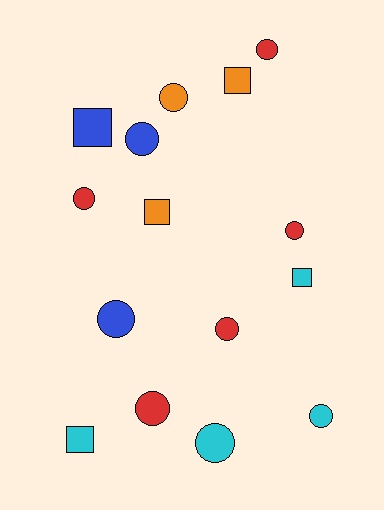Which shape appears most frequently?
Circle, with 10 objects.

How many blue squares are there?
There is 1 blue square.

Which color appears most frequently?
Red, with 5 objects.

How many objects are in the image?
There are 15 objects.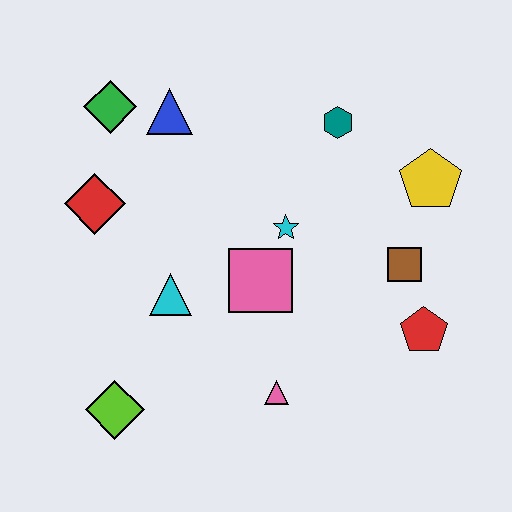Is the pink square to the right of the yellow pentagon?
No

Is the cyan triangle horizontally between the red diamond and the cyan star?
Yes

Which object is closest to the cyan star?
The pink square is closest to the cyan star.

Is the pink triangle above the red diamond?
No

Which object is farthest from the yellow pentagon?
The lime diamond is farthest from the yellow pentagon.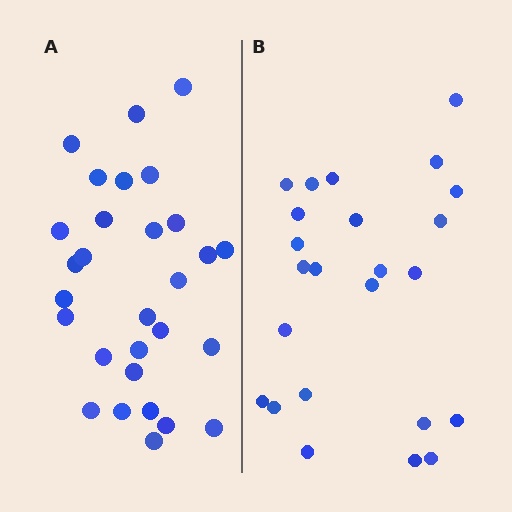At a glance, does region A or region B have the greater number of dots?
Region A (the left region) has more dots.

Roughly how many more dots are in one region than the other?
Region A has about 5 more dots than region B.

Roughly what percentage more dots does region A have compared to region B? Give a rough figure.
About 20% more.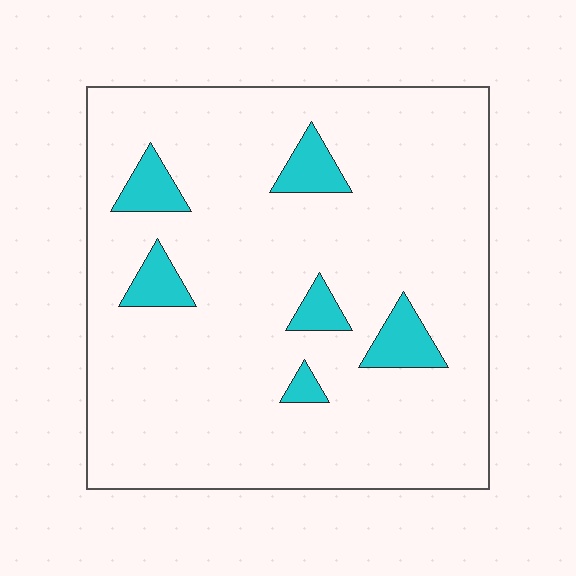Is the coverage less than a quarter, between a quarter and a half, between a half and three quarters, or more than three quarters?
Less than a quarter.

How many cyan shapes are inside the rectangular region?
6.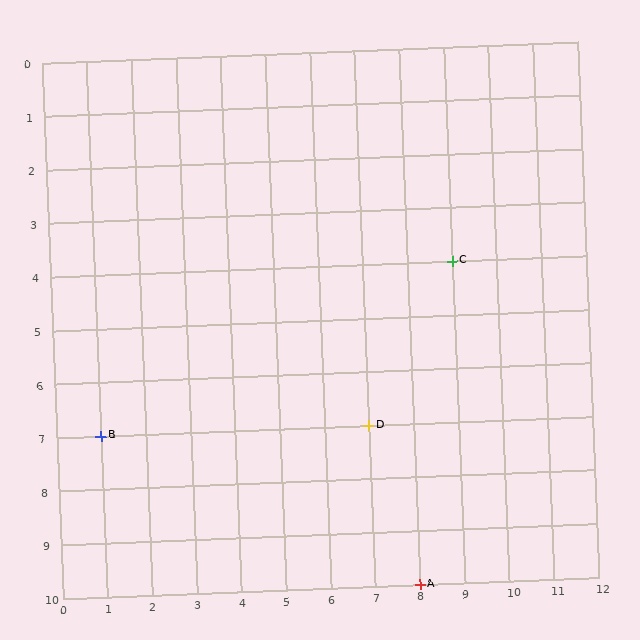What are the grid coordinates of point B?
Point B is at grid coordinates (1, 7).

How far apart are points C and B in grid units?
Points C and B are 8 columns and 3 rows apart (about 8.5 grid units diagonally).